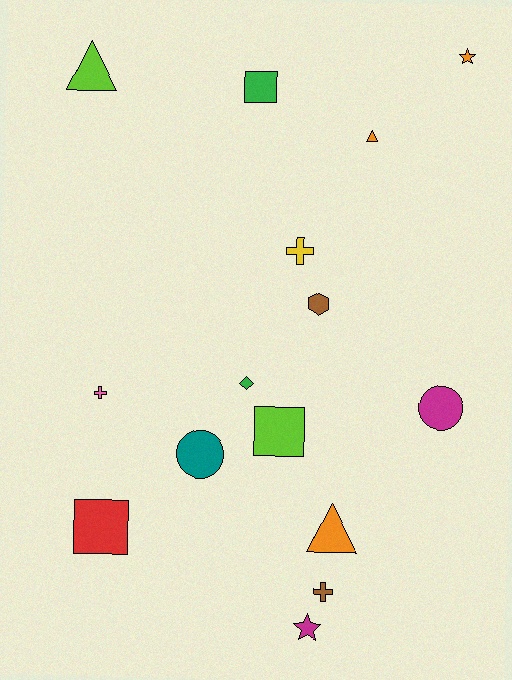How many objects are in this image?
There are 15 objects.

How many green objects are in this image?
There are 2 green objects.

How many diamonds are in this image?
There is 1 diamond.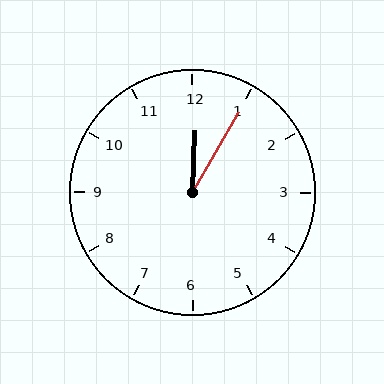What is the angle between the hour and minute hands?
Approximately 28 degrees.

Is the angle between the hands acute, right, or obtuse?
It is acute.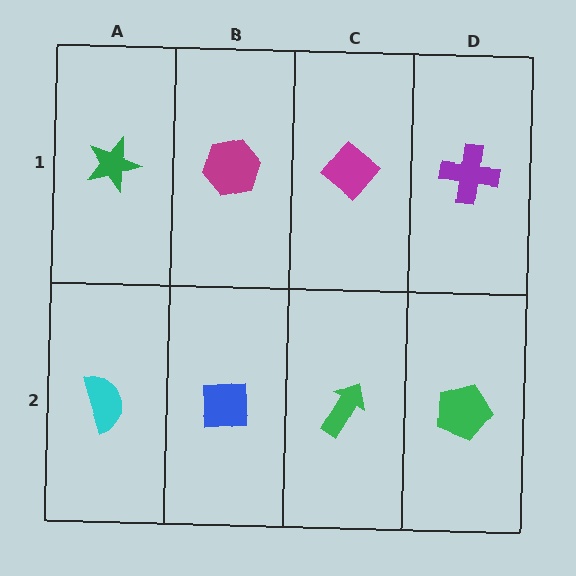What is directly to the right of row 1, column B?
A magenta diamond.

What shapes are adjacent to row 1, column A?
A cyan semicircle (row 2, column A), a magenta hexagon (row 1, column B).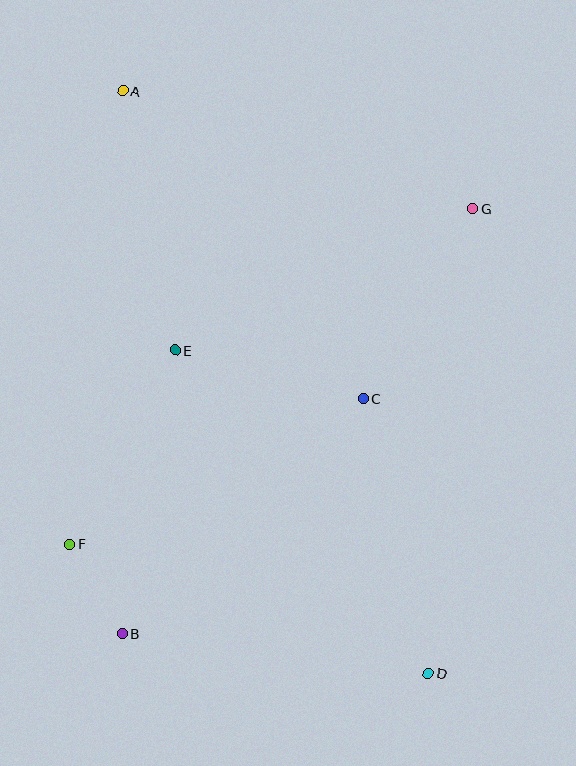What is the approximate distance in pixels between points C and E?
The distance between C and E is approximately 194 pixels.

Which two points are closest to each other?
Points B and F are closest to each other.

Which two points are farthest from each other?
Points A and D are farthest from each other.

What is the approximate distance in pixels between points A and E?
The distance between A and E is approximately 265 pixels.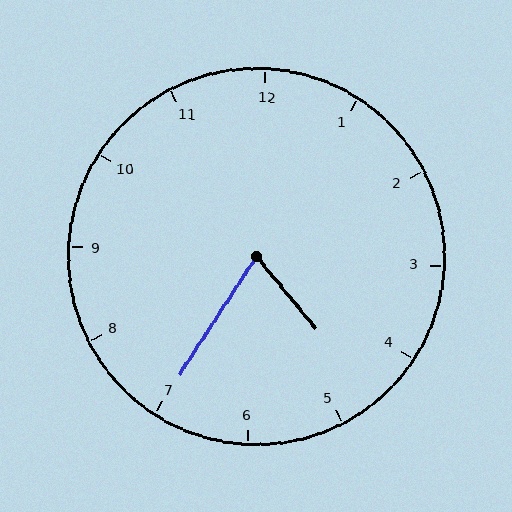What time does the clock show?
4:35.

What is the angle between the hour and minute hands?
Approximately 72 degrees.